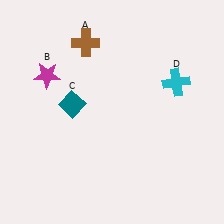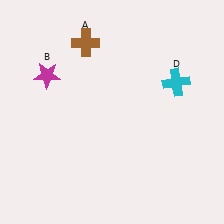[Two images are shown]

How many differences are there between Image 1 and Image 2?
There is 1 difference between the two images.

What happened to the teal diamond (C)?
The teal diamond (C) was removed in Image 2. It was in the top-left area of Image 1.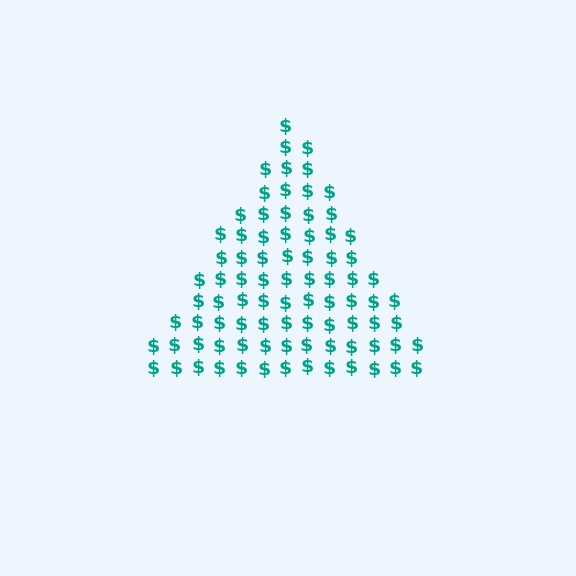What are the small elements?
The small elements are dollar signs.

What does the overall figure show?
The overall figure shows a triangle.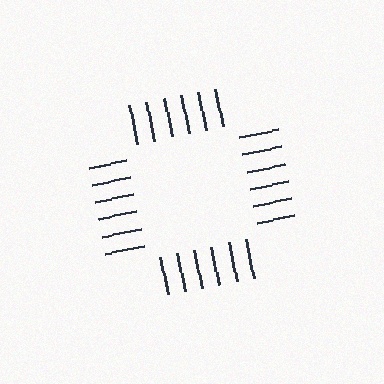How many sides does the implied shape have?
4 sides — the line-ends trace a square.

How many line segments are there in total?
24 — 6 along each of the 4 edges.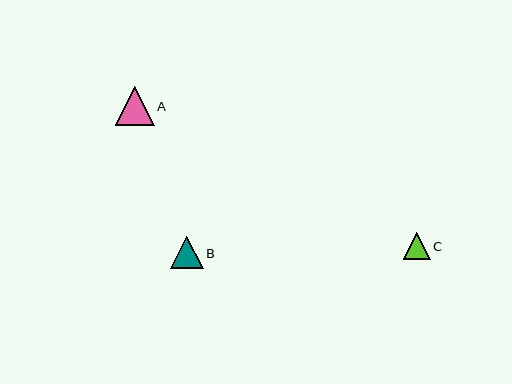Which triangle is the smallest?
Triangle C is the smallest with a size of approximately 27 pixels.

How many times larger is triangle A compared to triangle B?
Triangle A is approximately 1.2 times the size of triangle B.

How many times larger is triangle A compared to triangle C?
Triangle A is approximately 1.4 times the size of triangle C.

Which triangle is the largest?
Triangle A is the largest with a size of approximately 39 pixels.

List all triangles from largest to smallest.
From largest to smallest: A, B, C.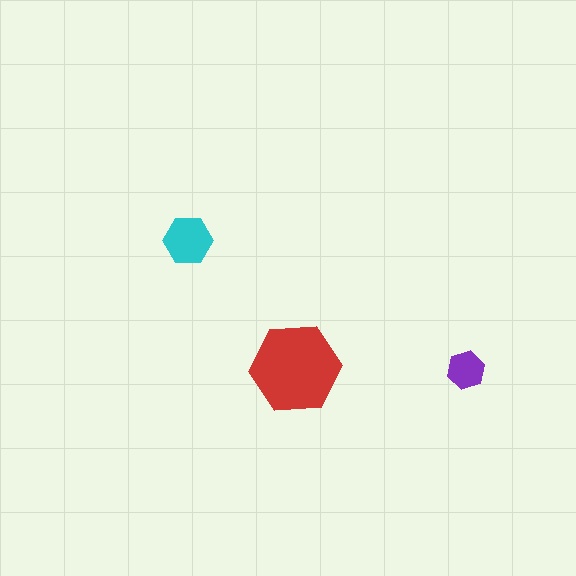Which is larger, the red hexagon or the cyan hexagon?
The red one.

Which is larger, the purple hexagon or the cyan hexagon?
The cyan one.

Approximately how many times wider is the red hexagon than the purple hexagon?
About 2.5 times wider.